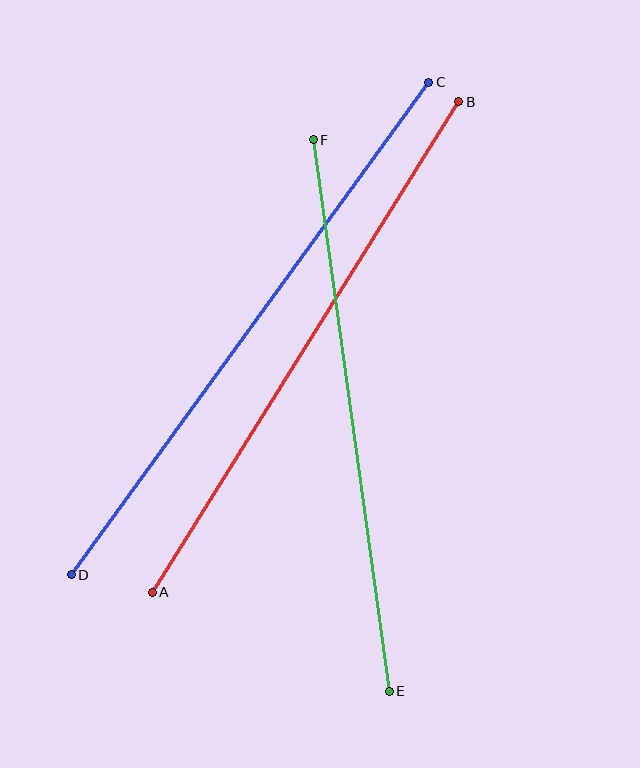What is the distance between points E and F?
The distance is approximately 556 pixels.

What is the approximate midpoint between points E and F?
The midpoint is at approximately (351, 416) pixels.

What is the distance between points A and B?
The distance is approximately 578 pixels.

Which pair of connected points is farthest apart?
Points C and D are farthest apart.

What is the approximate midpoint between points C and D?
The midpoint is at approximately (250, 329) pixels.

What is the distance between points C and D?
The distance is approximately 608 pixels.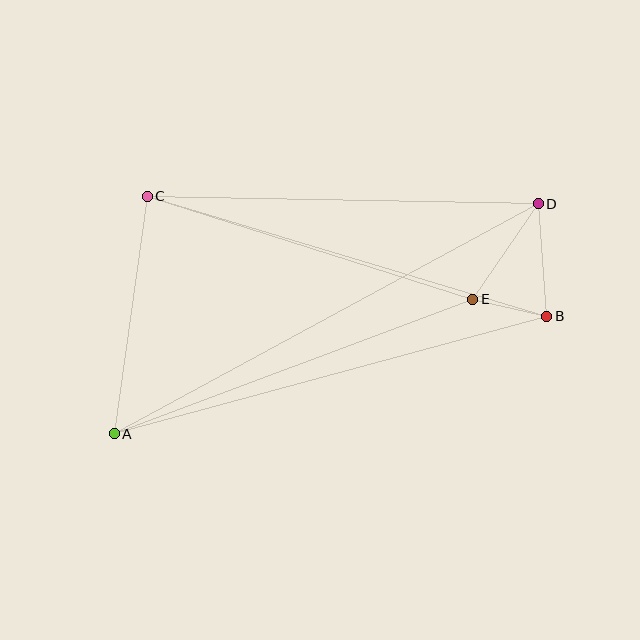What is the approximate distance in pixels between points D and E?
The distance between D and E is approximately 116 pixels.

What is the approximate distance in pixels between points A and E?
The distance between A and E is approximately 383 pixels.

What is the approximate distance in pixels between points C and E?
The distance between C and E is approximately 341 pixels.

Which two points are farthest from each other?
Points A and D are farthest from each other.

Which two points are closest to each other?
Points B and E are closest to each other.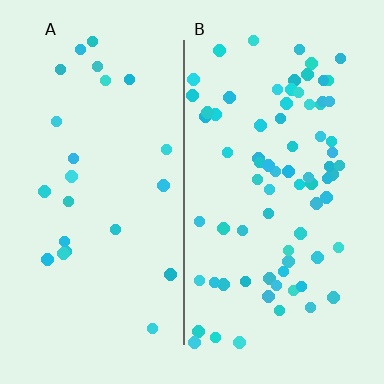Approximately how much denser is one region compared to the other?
Approximately 3.2× — region B over region A.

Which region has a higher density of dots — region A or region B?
B (the right).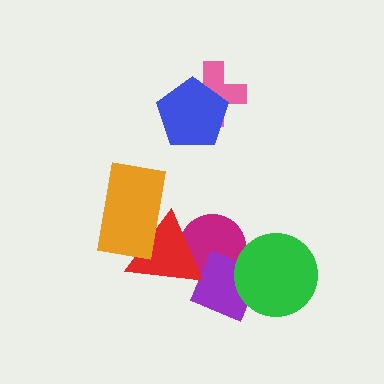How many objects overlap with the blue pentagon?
1 object overlaps with the blue pentagon.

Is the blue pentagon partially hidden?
No, no other shape covers it.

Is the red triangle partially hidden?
Yes, it is partially covered by another shape.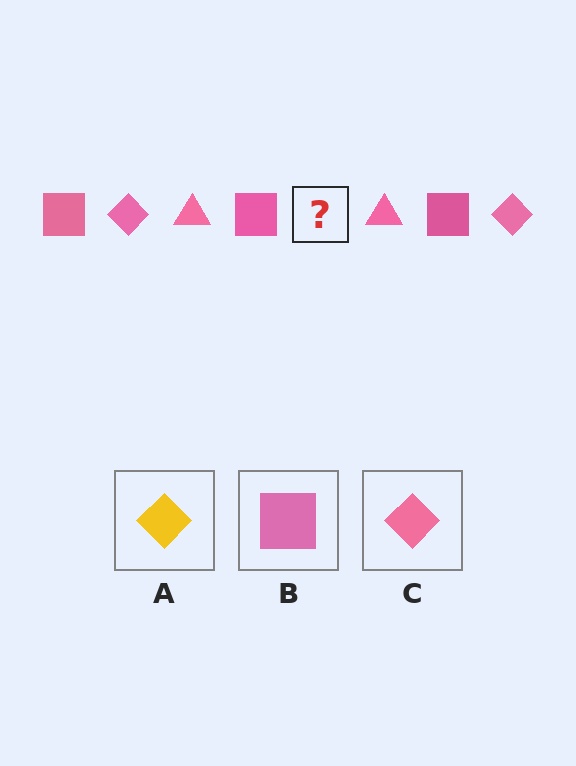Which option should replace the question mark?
Option C.